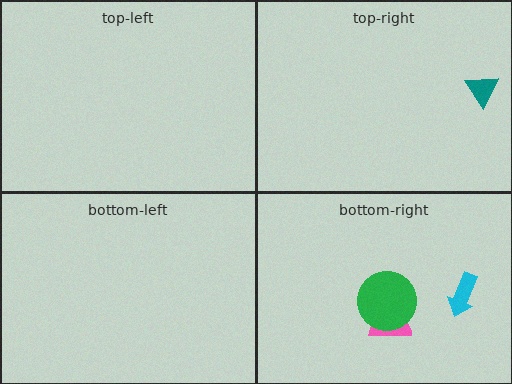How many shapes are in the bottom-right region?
3.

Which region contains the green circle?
The bottom-right region.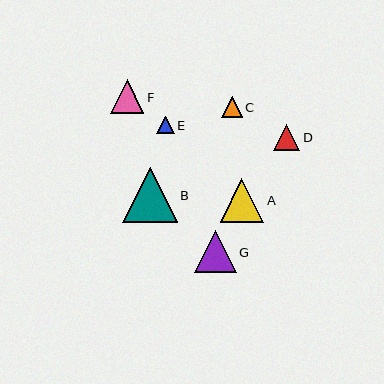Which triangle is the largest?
Triangle B is the largest with a size of approximately 54 pixels.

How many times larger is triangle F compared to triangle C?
Triangle F is approximately 1.6 times the size of triangle C.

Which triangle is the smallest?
Triangle E is the smallest with a size of approximately 18 pixels.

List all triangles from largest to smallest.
From largest to smallest: B, A, G, F, D, C, E.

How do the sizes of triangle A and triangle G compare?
Triangle A and triangle G are approximately the same size.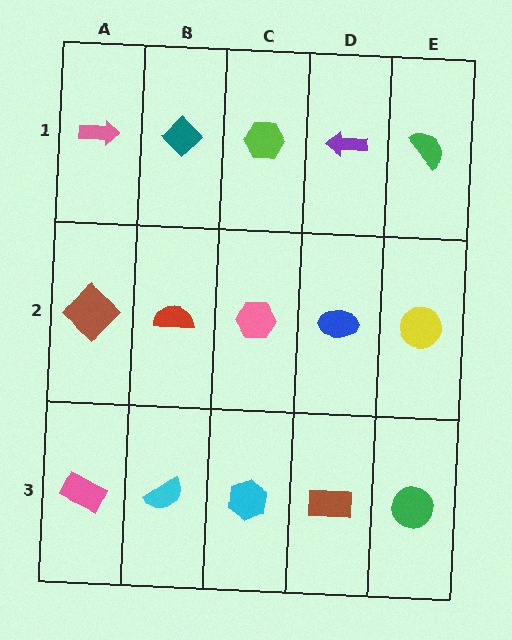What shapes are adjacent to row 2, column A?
A pink arrow (row 1, column A), a pink rectangle (row 3, column A), a red semicircle (row 2, column B).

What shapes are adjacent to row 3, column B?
A red semicircle (row 2, column B), a pink rectangle (row 3, column A), a cyan hexagon (row 3, column C).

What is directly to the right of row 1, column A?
A teal diamond.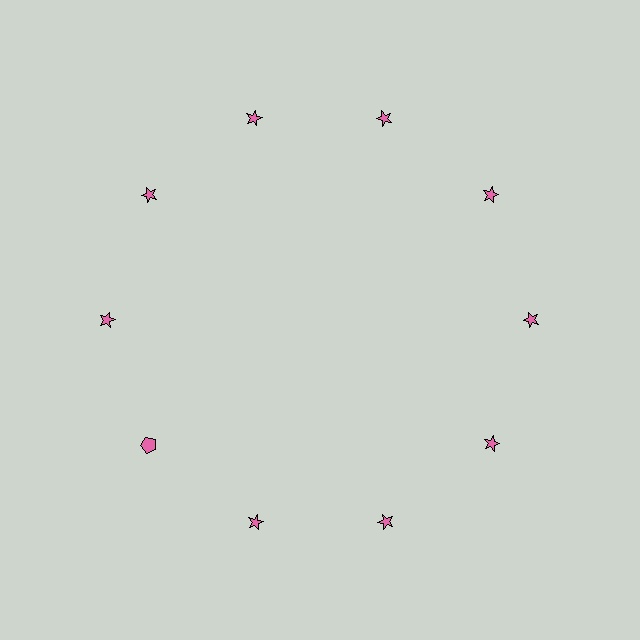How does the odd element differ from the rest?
It has a different shape: pentagon instead of star.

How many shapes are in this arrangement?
There are 10 shapes arranged in a ring pattern.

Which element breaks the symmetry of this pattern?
The pink pentagon at roughly the 8 o'clock position breaks the symmetry. All other shapes are pink stars.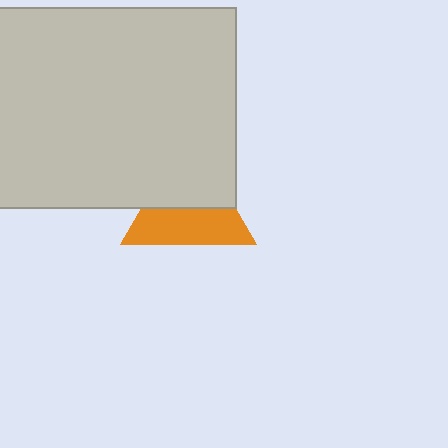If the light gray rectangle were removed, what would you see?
You would see the complete orange triangle.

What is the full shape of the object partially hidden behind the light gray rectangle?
The partially hidden object is an orange triangle.